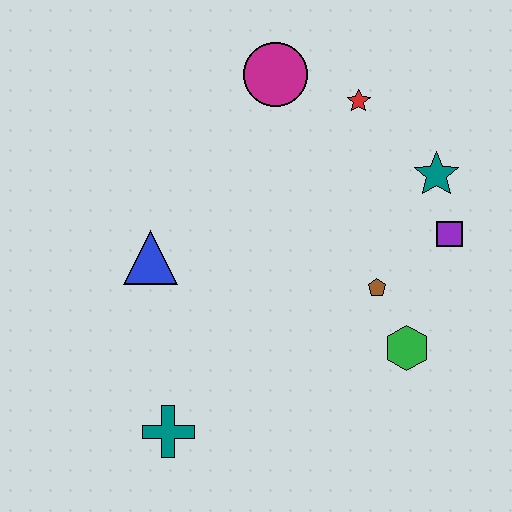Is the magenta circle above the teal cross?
Yes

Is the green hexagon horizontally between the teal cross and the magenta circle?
No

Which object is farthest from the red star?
The teal cross is farthest from the red star.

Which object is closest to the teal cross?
The blue triangle is closest to the teal cross.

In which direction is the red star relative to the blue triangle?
The red star is to the right of the blue triangle.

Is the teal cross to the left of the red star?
Yes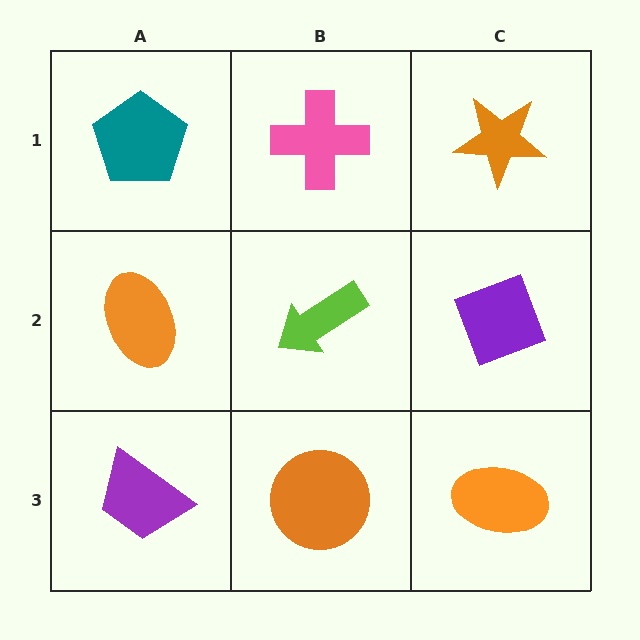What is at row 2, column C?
A purple diamond.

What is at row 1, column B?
A pink cross.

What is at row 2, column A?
An orange ellipse.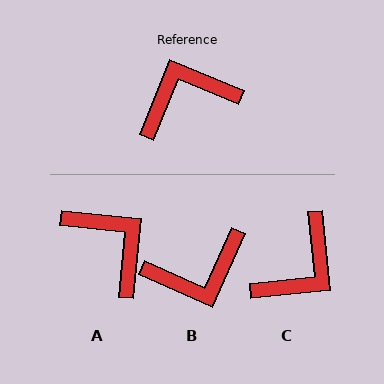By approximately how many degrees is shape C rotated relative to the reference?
Approximately 152 degrees clockwise.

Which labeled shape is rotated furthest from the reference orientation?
B, about 178 degrees away.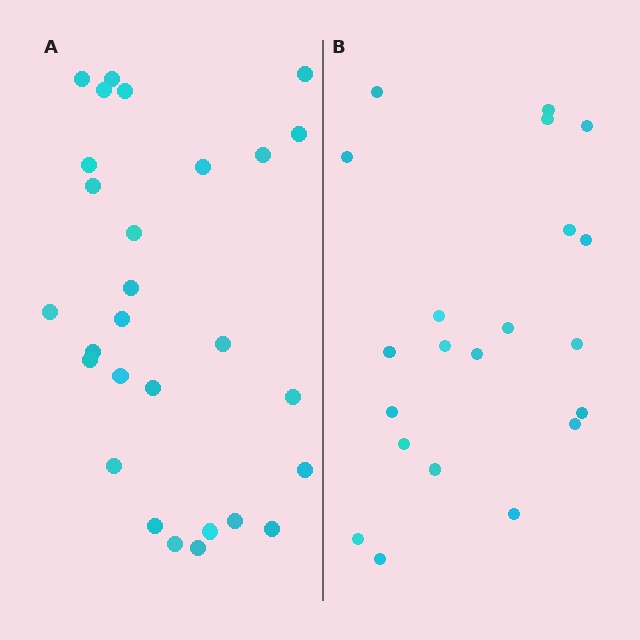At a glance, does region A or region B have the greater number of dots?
Region A (the left region) has more dots.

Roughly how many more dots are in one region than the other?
Region A has roughly 8 or so more dots than region B.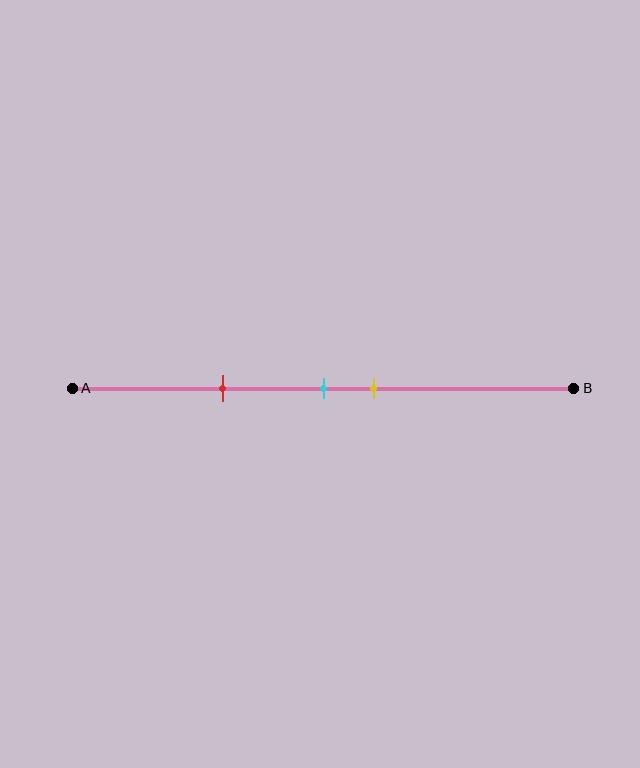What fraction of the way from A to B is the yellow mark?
The yellow mark is approximately 60% (0.6) of the way from A to B.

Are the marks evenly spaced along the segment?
No, the marks are not evenly spaced.